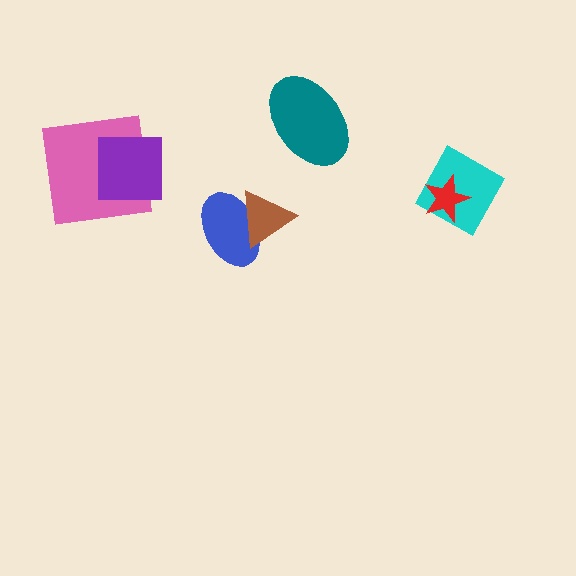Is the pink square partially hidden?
Yes, it is partially covered by another shape.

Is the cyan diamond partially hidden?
Yes, it is partially covered by another shape.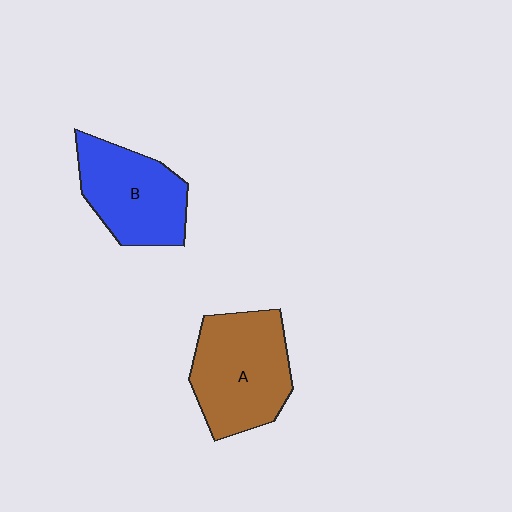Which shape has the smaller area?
Shape B (blue).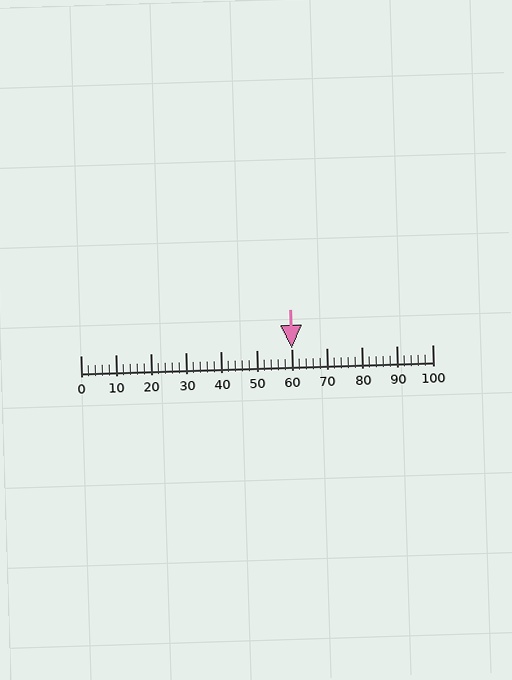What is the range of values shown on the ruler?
The ruler shows values from 0 to 100.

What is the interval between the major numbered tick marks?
The major tick marks are spaced 10 units apart.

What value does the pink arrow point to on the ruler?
The pink arrow points to approximately 60.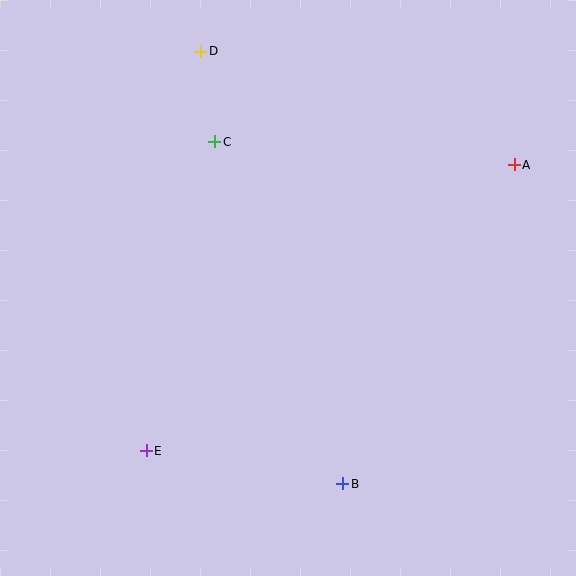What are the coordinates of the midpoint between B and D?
The midpoint between B and D is at (272, 268).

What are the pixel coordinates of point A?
Point A is at (514, 165).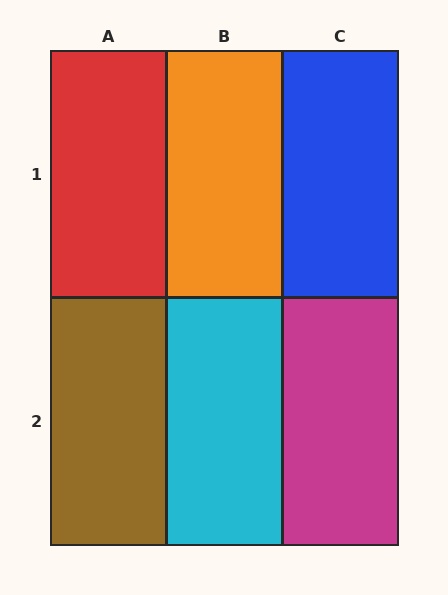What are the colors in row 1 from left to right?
Red, orange, blue.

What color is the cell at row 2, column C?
Magenta.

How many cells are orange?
1 cell is orange.